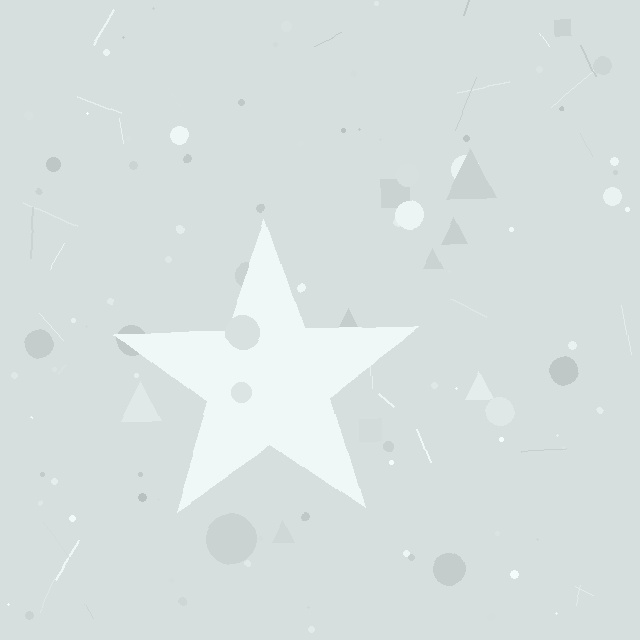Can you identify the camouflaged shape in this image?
The camouflaged shape is a star.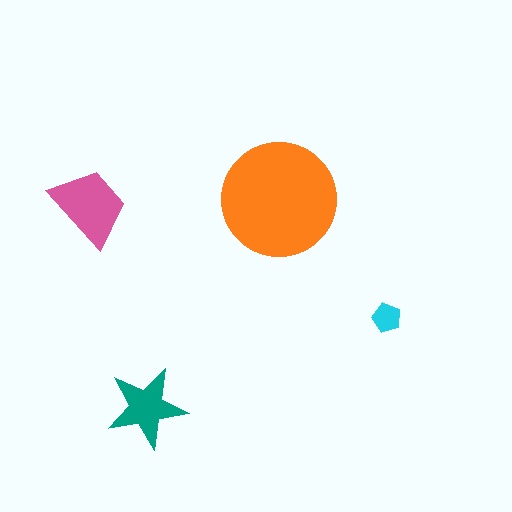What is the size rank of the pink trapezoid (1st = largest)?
2nd.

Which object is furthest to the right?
The cyan pentagon is rightmost.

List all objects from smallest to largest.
The cyan pentagon, the teal star, the pink trapezoid, the orange circle.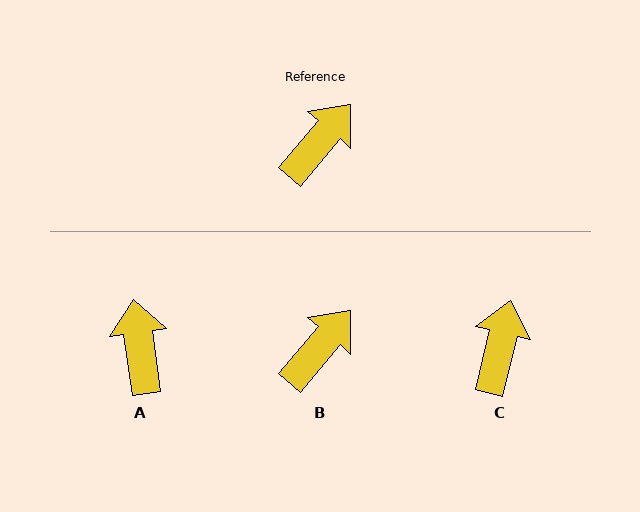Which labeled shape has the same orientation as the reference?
B.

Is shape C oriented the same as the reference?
No, it is off by about 27 degrees.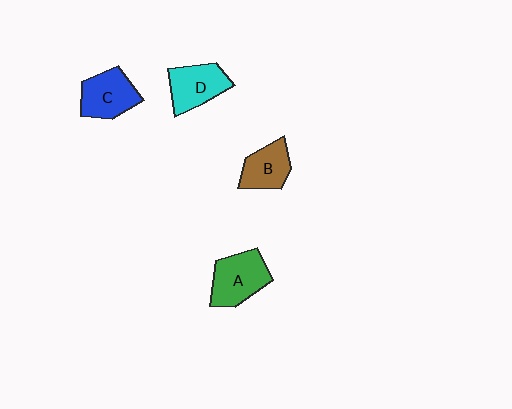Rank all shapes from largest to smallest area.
From largest to smallest: A (green), C (blue), D (cyan), B (brown).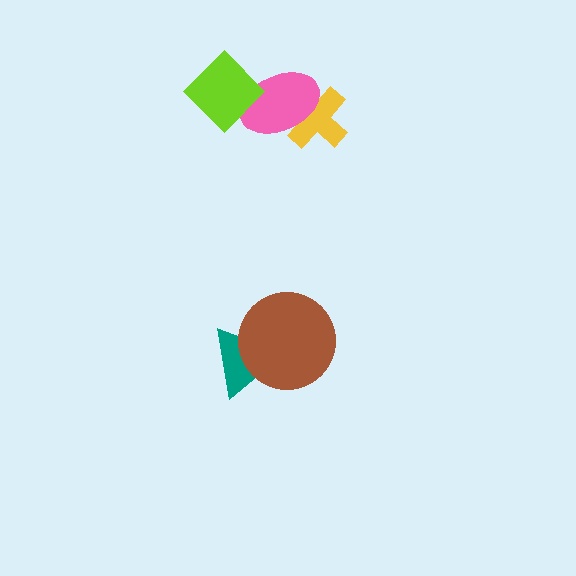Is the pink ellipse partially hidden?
Yes, it is partially covered by another shape.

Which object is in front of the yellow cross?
The pink ellipse is in front of the yellow cross.